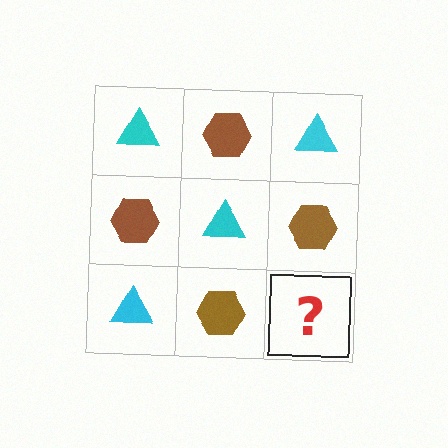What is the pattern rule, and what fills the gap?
The rule is that it alternates cyan triangle and brown hexagon in a checkerboard pattern. The gap should be filled with a cyan triangle.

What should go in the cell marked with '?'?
The missing cell should contain a cyan triangle.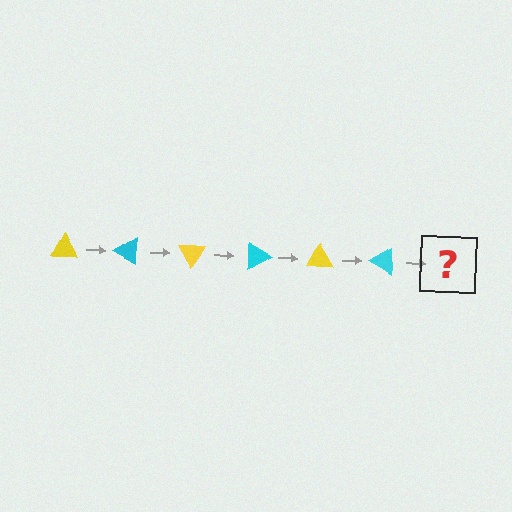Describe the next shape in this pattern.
It should be a yellow triangle, rotated 180 degrees from the start.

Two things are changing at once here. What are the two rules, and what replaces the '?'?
The two rules are that it rotates 30 degrees each step and the color cycles through yellow and cyan. The '?' should be a yellow triangle, rotated 180 degrees from the start.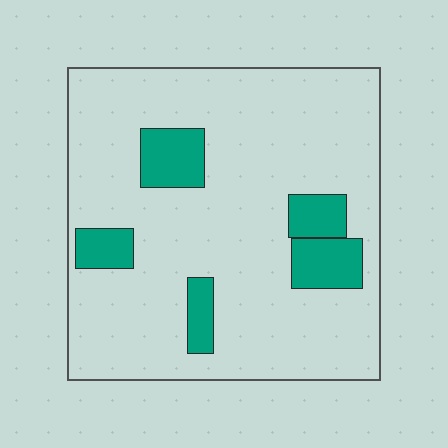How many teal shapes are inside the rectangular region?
5.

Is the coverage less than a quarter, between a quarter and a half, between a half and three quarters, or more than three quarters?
Less than a quarter.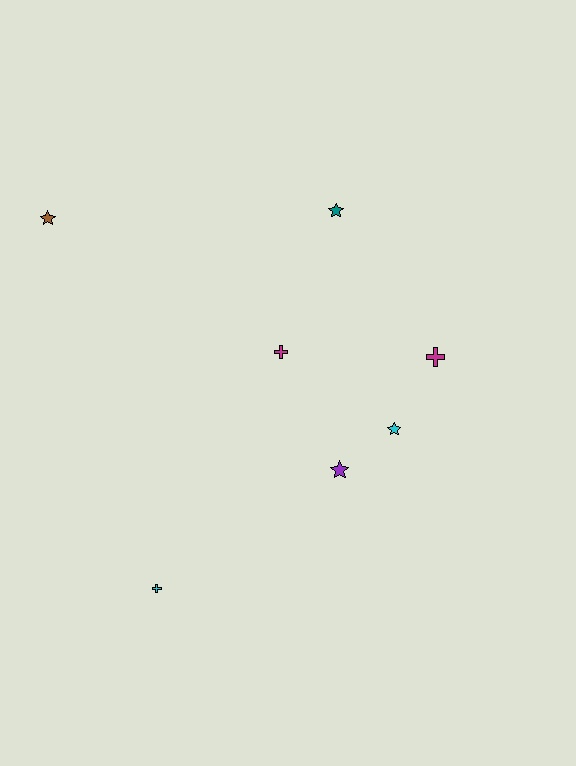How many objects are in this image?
There are 7 objects.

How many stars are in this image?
There are 4 stars.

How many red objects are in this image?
There are no red objects.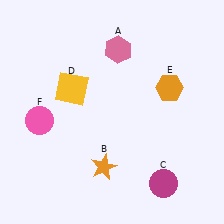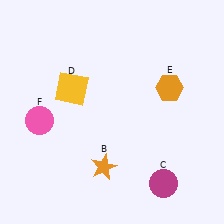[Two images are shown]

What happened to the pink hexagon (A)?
The pink hexagon (A) was removed in Image 2. It was in the top-right area of Image 1.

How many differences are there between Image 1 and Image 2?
There is 1 difference between the two images.